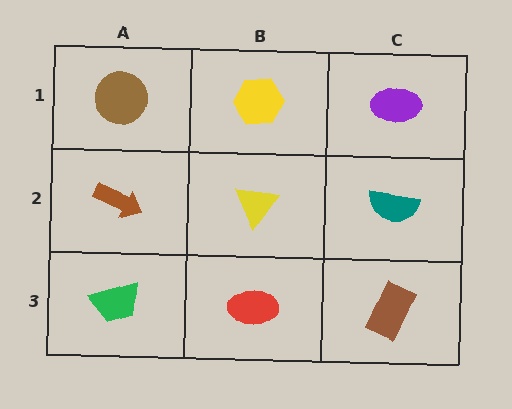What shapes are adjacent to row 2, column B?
A yellow hexagon (row 1, column B), a red ellipse (row 3, column B), a brown arrow (row 2, column A), a teal semicircle (row 2, column C).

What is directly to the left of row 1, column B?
A brown circle.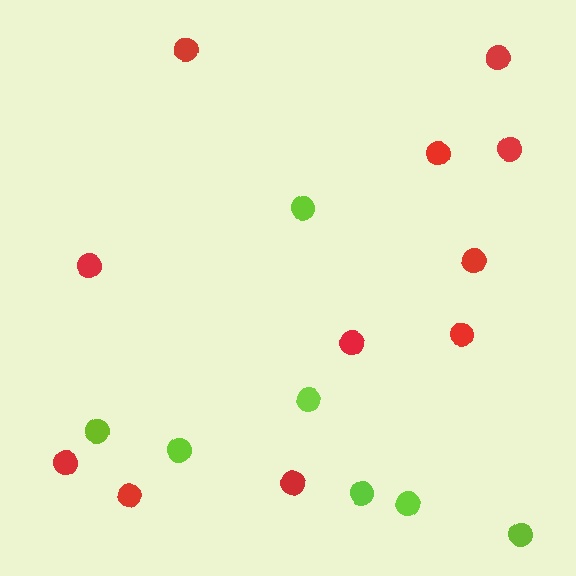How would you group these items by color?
There are 2 groups: one group of red circles (11) and one group of lime circles (7).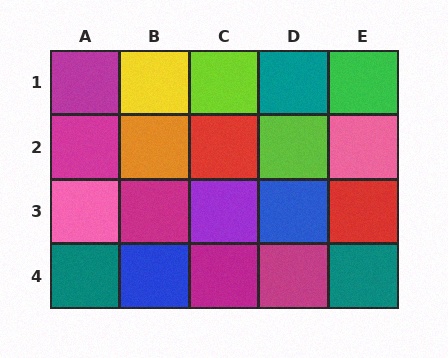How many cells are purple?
1 cell is purple.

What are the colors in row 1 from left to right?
Magenta, yellow, lime, teal, green.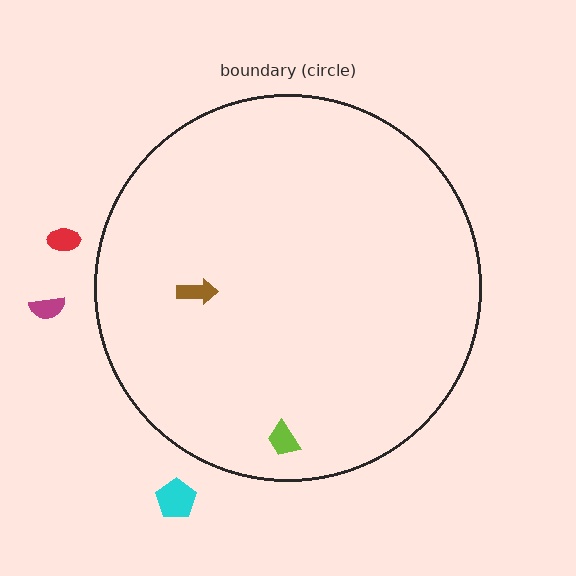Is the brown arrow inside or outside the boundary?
Inside.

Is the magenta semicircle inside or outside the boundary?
Outside.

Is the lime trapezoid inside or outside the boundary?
Inside.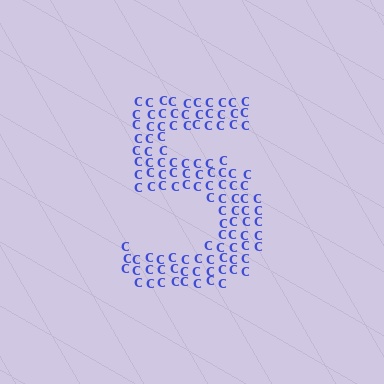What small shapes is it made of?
It is made of small letter C's.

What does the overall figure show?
The overall figure shows the digit 5.